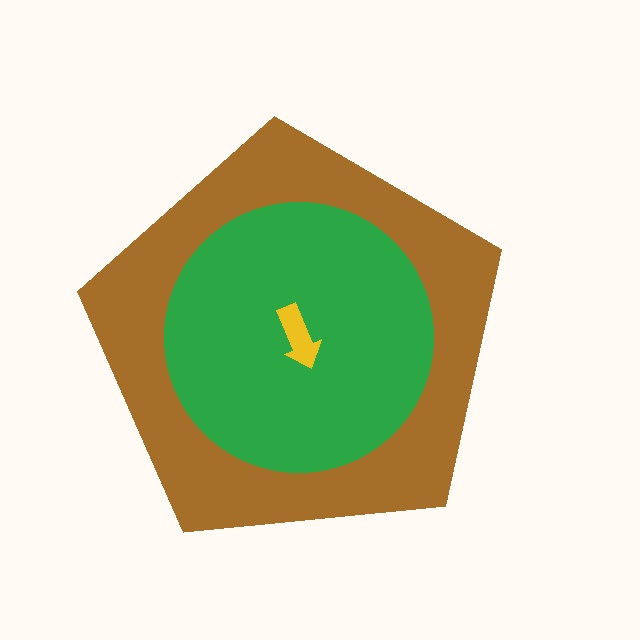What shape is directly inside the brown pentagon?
The green circle.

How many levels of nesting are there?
3.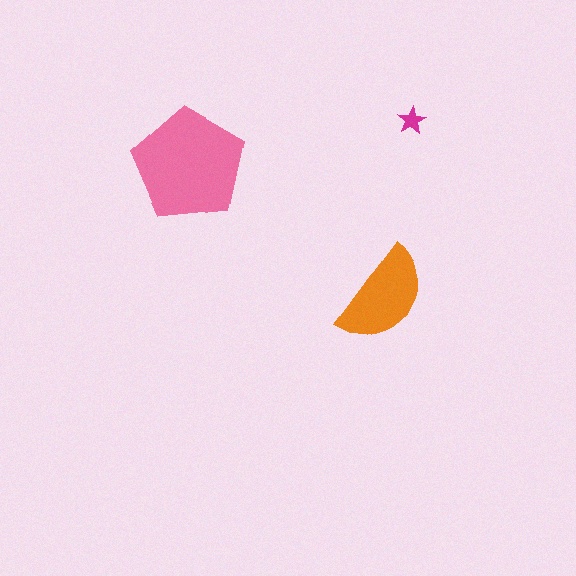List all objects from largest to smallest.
The pink pentagon, the orange semicircle, the magenta star.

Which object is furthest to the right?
The magenta star is rightmost.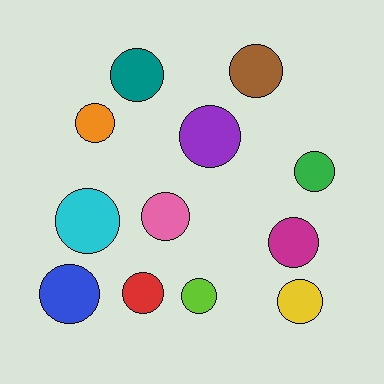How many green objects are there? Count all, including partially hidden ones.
There is 1 green object.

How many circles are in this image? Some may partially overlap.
There are 12 circles.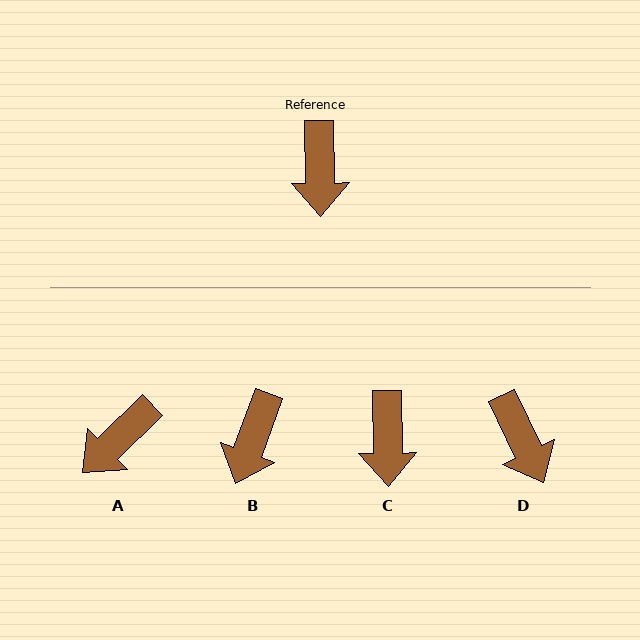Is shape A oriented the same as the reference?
No, it is off by about 47 degrees.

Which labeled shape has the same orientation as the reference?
C.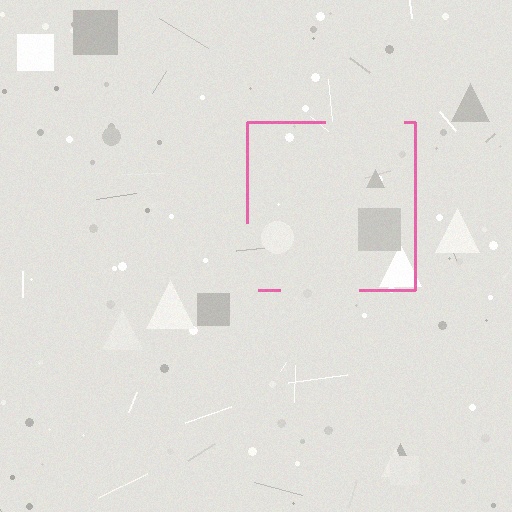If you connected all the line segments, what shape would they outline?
They would outline a square.